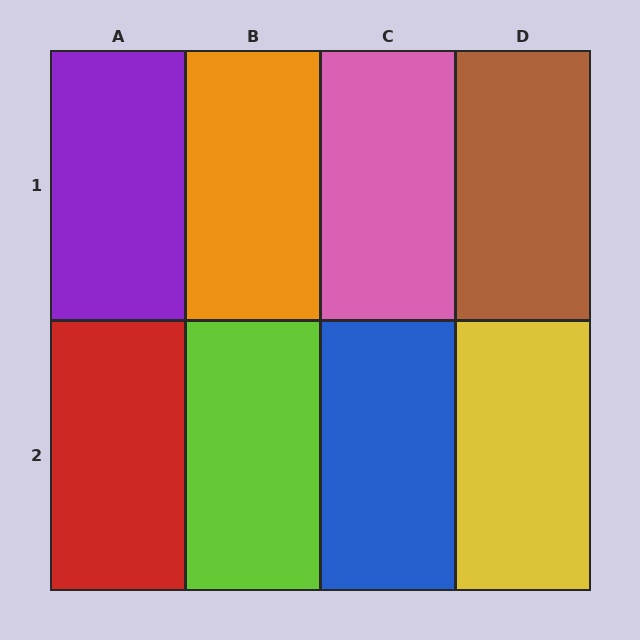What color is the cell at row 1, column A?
Purple.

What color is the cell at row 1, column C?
Pink.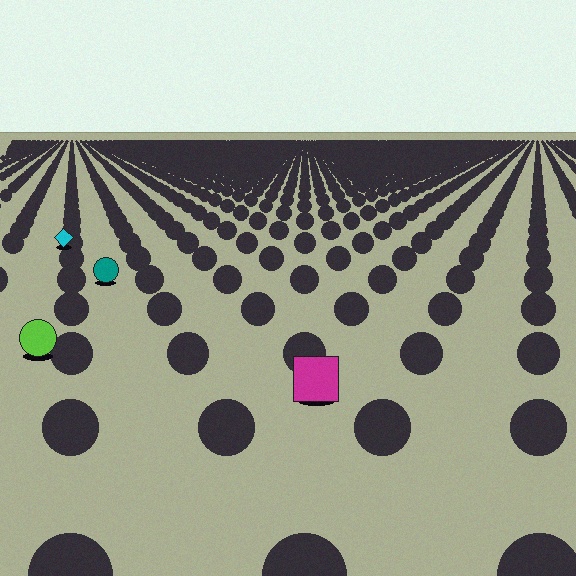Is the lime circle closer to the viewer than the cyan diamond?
Yes. The lime circle is closer — you can tell from the texture gradient: the ground texture is coarser near it.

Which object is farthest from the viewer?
The cyan diamond is farthest from the viewer. It appears smaller and the ground texture around it is denser.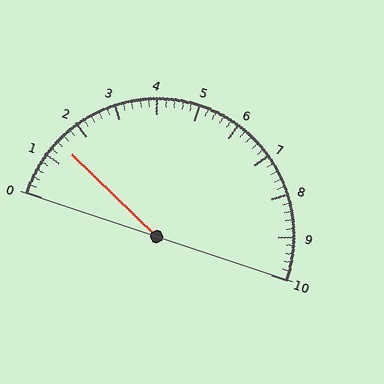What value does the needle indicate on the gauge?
The needle indicates approximately 1.4.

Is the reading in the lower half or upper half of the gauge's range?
The reading is in the lower half of the range (0 to 10).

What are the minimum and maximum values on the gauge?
The gauge ranges from 0 to 10.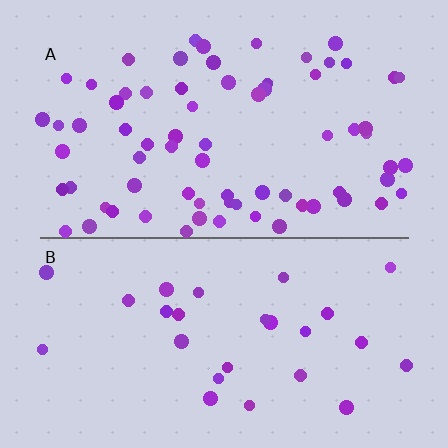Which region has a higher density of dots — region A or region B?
A (the top).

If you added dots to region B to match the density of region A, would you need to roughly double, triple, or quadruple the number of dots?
Approximately triple.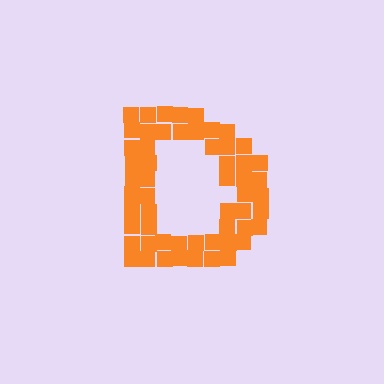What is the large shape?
The large shape is the letter D.